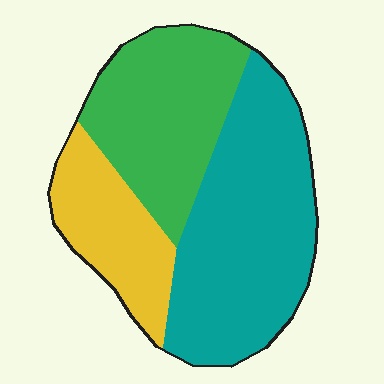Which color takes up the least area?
Yellow, at roughly 20%.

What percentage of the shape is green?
Green takes up about one third (1/3) of the shape.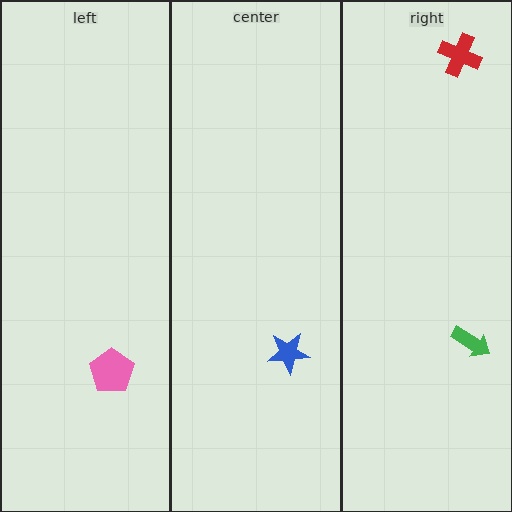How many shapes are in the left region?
1.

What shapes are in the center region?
The blue star.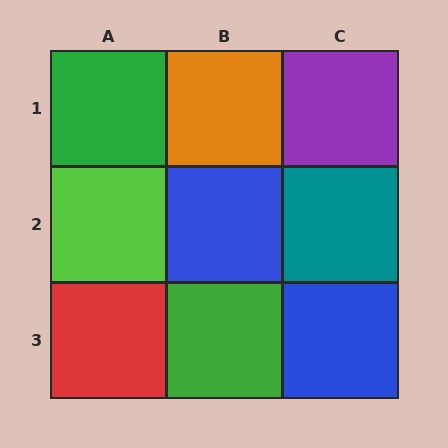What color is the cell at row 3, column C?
Blue.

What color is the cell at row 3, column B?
Green.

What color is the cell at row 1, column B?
Orange.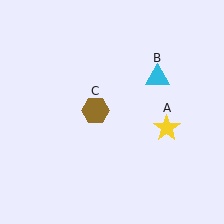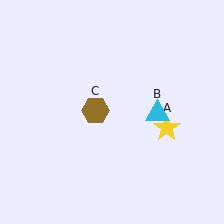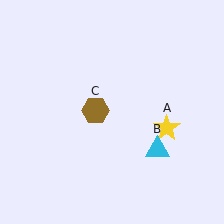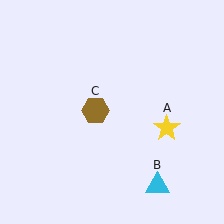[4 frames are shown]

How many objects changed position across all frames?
1 object changed position: cyan triangle (object B).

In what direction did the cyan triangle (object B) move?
The cyan triangle (object B) moved down.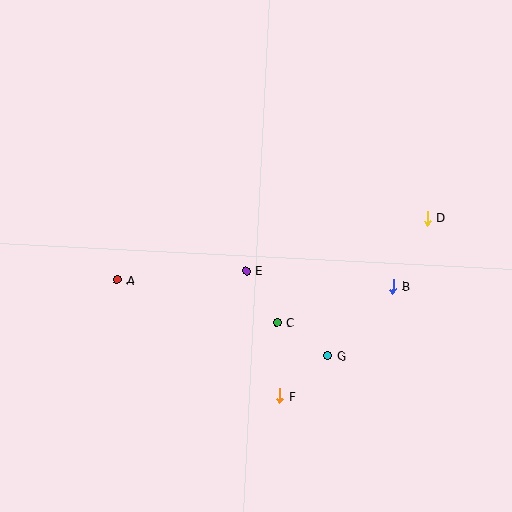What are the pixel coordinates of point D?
Point D is at (427, 218).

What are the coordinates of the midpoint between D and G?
The midpoint between D and G is at (377, 287).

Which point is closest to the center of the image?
Point E at (246, 271) is closest to the center.